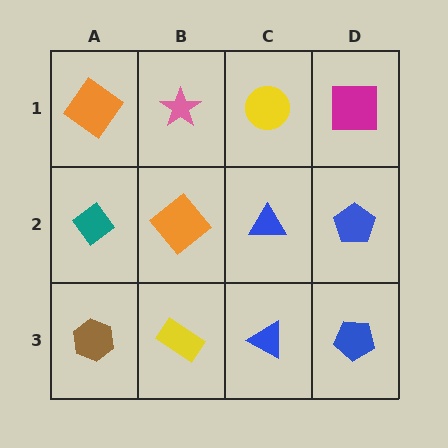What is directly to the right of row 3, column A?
A yellow rectangle.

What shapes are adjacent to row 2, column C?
A yellow circle (row 1, column C), a blue triangle (row 3, column C), an orange diamond (row 2, column B), a blue pentagon (row 2, column D).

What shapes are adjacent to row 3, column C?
A blue triangle (row 2, column C), a yellow rectangle (row 3, column B), a blue pentagon (row 3, column D).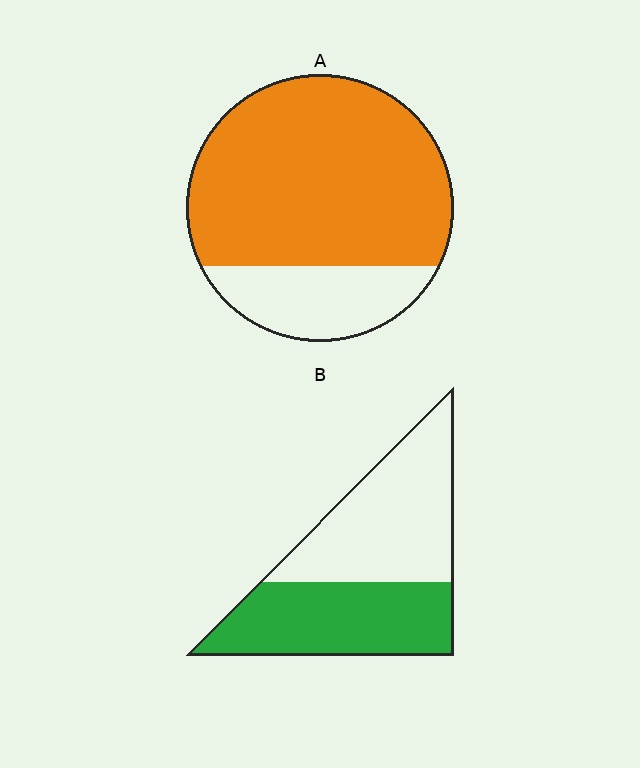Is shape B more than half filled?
Roughly half.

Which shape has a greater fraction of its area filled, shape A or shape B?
Shape A.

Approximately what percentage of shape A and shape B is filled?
A is approximately 75% and B is approximately 45%.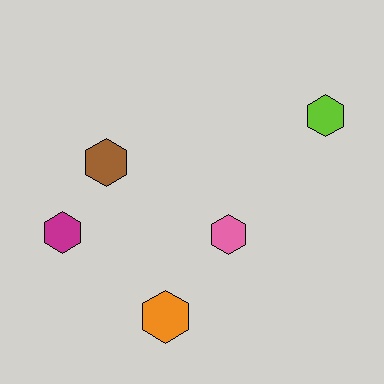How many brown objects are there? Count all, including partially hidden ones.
There is 1 brown object.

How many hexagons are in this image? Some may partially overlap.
There are 5 hexagons.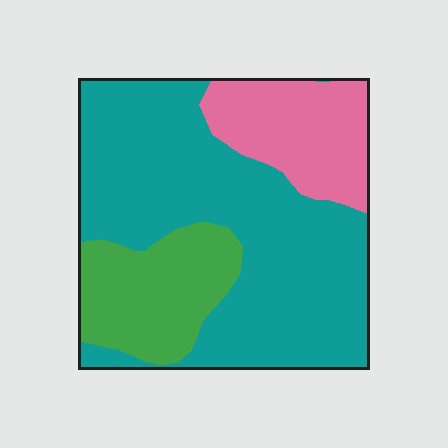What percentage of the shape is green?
Green covers 20% of the shape.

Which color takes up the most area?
Teal, at roughly 60%.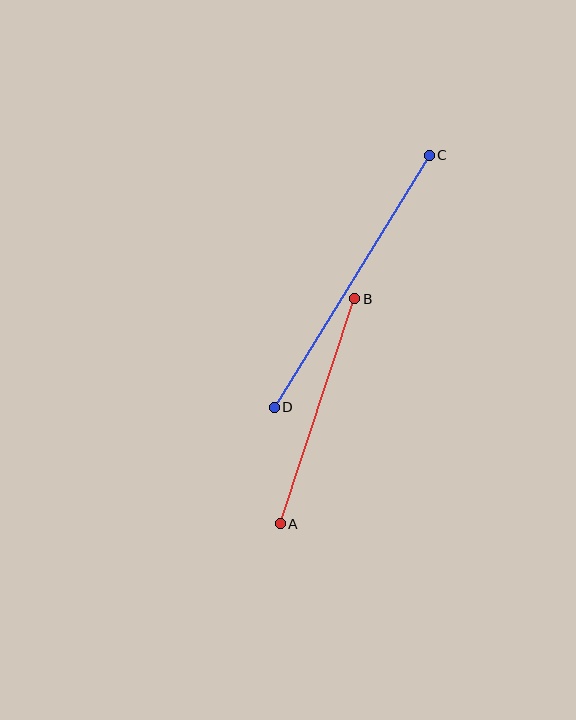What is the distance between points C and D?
The distance is approximately 295 pixels.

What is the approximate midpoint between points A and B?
The midpoint is at approximately (318, 411) pixels.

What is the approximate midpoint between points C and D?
The midpoint is at approximately (352, 281) pixels.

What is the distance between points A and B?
The distance is approximately 237 pixels.